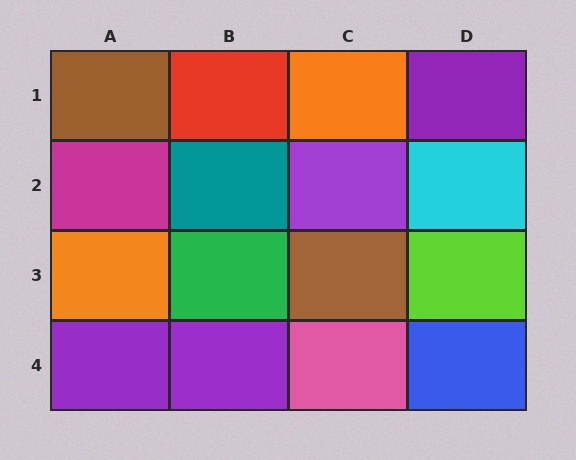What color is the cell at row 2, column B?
Teal.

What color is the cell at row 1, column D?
Purple.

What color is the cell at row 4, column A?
Purple.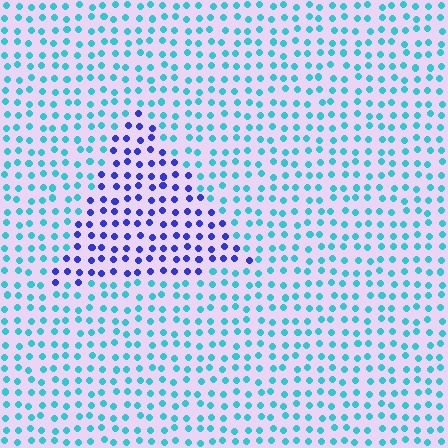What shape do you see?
I see a triangle.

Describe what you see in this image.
The image is filled with small cyan elements in a uniform arrangement. A triangle-shaped region is visible where the elements are tinted to a slightly different hue, forming a subtle color boundary.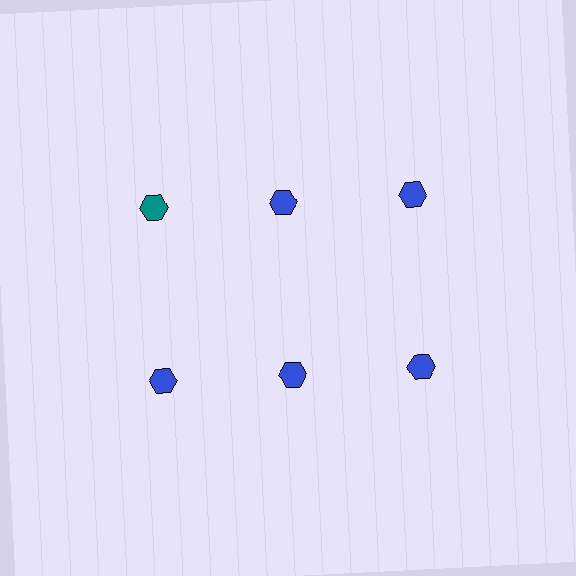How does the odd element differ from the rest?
It has a different color: teal instead of blue.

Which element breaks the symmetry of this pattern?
The teal hexagon in the top row, leftmost column breaks the symmetry. All other shapes are blue hexagons.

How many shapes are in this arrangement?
There are 6 shapes arranged in a grid pattern.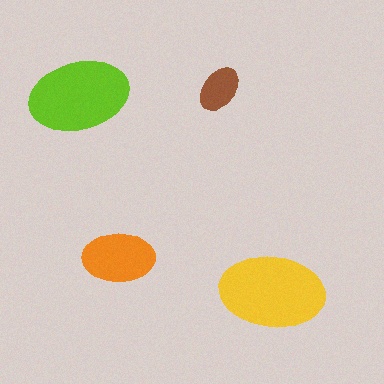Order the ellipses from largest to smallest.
the yellow one, the lime one, the orange one, the brown one.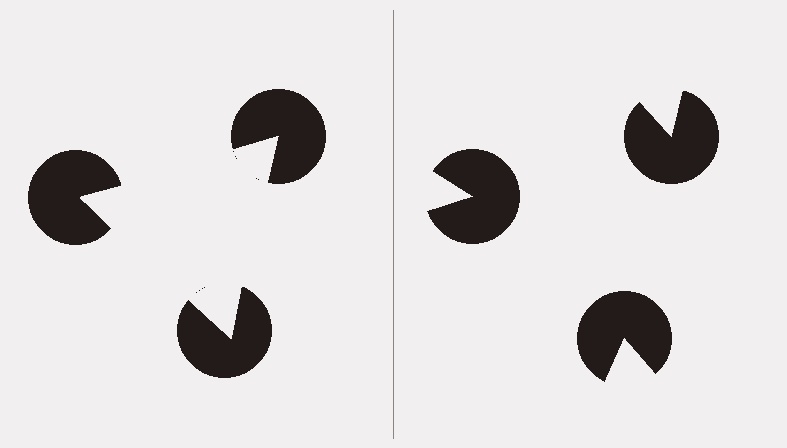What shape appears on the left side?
An illusory triangle.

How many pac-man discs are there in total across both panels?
6 — 3 on each side.